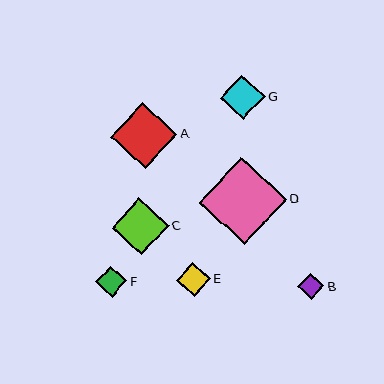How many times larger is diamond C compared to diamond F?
Diamond C is approximately 1.8 times the size of diamond F.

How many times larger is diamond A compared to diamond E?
Diamond A is approximately 2.0 times the size of diamond E.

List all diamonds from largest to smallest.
From largest to smallest: D, A, C, G, E, F, B.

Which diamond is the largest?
Diamond D is the largest with a size of approximately 88 pixels.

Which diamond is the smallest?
Diamond B is the smallest with a size of approximately 26 pixels.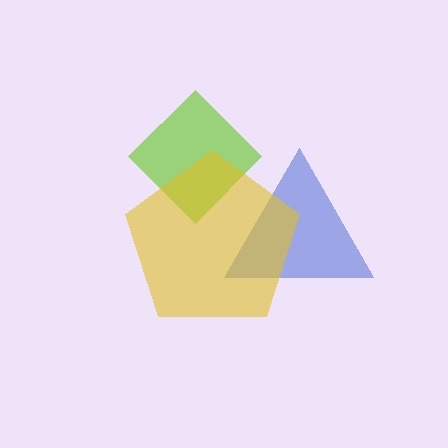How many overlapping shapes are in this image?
There are 3 overlapping shapes in the image.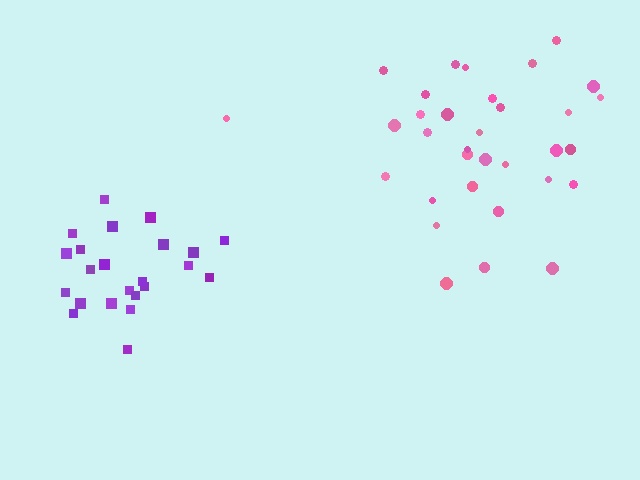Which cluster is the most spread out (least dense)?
Pink.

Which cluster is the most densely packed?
Purple.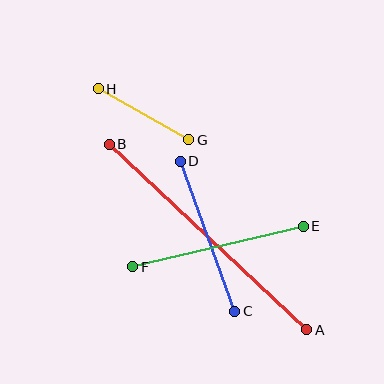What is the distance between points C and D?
The distance is approximately 160 pixels.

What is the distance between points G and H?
The distance is approximately 104 pixels.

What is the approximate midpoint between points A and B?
The midpoint is at approximately (208, 237) pixels.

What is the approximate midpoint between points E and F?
The midpoint is at approximately (218, 246) pixels.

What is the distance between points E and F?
The distance is approximately 175 pixels.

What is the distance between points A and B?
The distance is approximately 271 pixels.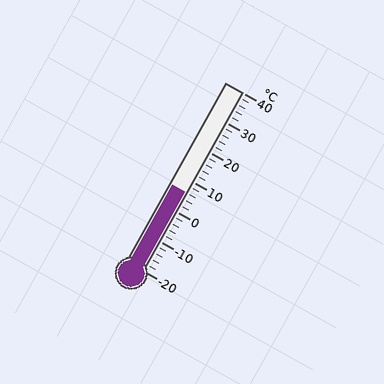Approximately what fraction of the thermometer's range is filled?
The thermometer is filled to approximately 45% of its range.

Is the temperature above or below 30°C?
The temperature is below 30°C.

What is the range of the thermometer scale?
The thermometer scale ranges from -20°C to 40°C.